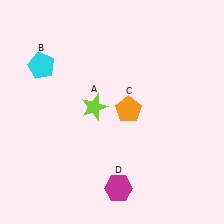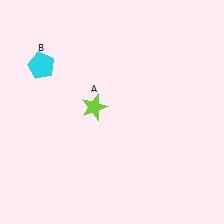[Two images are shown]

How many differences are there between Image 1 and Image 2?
There are 2 differences between the two images.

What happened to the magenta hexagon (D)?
The magenta hexagon (D) was removed in Image 2. It was in the bottom-right area of Image 1.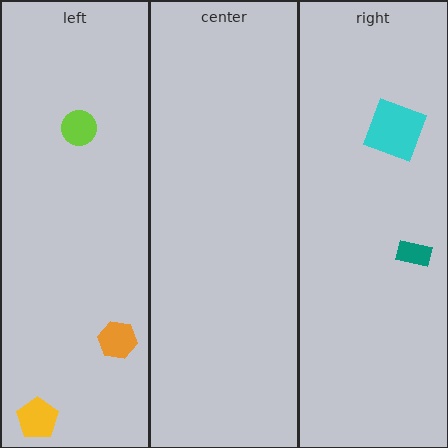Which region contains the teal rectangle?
The right region.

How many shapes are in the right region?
2.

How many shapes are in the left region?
3.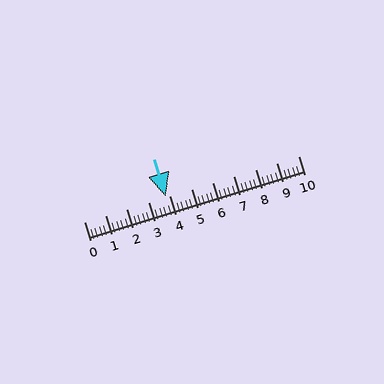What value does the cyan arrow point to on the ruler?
The cyan arrow points to approximately 3.8.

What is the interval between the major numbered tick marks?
The major tick marks are spaced 1 units apart.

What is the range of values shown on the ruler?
The ruler shows values from 0 to 10.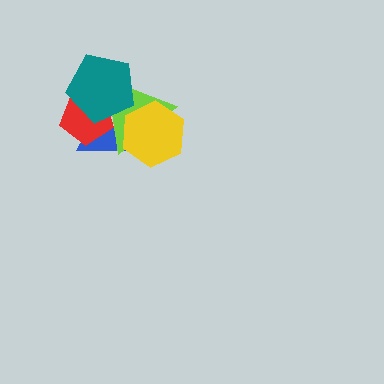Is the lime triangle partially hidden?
Yes, it is partially covered by another shape.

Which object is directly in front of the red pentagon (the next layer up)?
The lime triangle is directly in front of the red pentagon.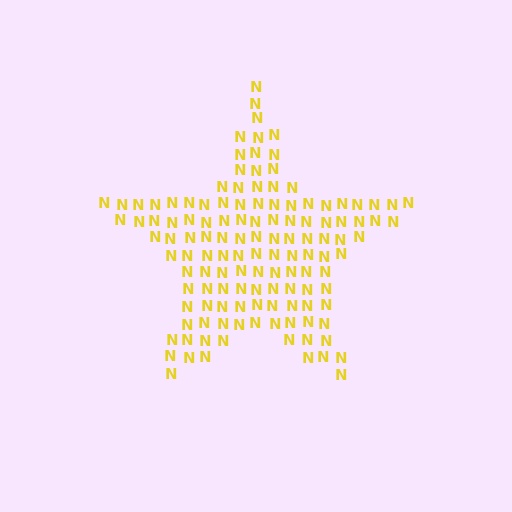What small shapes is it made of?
It is made of small letter N's.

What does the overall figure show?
The overall figure shows a star.